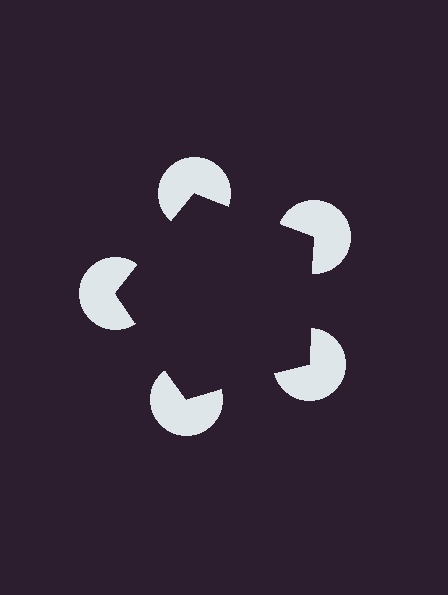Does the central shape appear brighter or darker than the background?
It typically appears slightly darker than the background, even though no actual brightness change is drawn.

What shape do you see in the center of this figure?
An illusory pentagon — its edges are inferred from the aligned wedge cuts in the pac-man discs, not physically drawn.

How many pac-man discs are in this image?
There are 5 — one at each vertex of the illusory pentagon.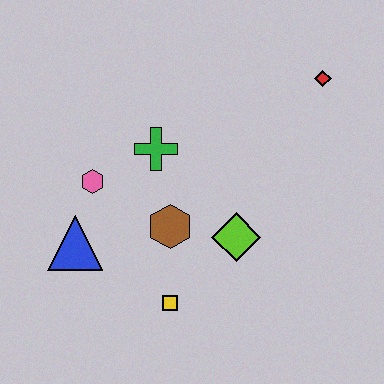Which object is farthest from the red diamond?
The blue triangle is farthest from the red diamond.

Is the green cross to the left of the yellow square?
Yes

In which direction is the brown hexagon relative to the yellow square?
The brown hexagon is above the yellow square.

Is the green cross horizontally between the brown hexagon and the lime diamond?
No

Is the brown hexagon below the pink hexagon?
Yes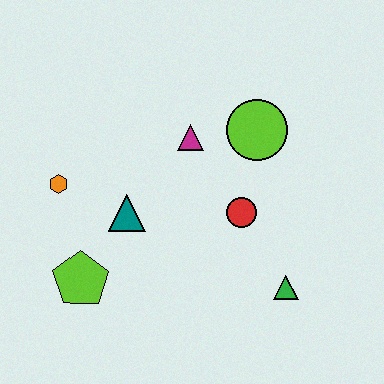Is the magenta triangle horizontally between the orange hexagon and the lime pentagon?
No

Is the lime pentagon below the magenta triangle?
Yes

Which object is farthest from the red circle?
The orange hexagon is farthest from the red circle.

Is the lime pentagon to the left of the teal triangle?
Yes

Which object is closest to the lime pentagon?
The teal triangle is closest to the lime pentagon.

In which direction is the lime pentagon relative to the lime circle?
The lime pentagon is to the left of the lime circle.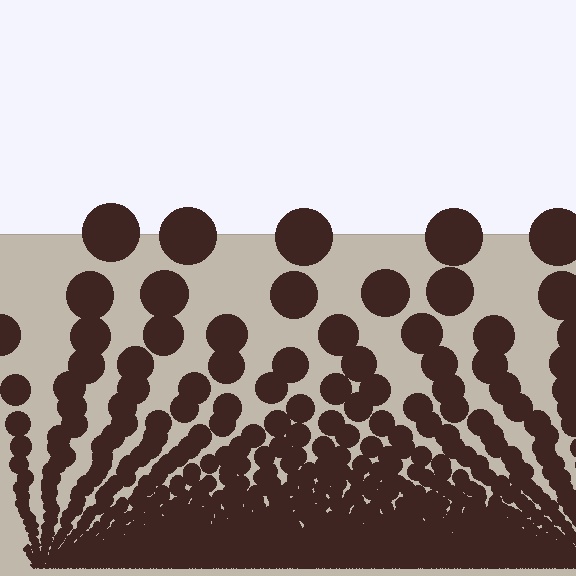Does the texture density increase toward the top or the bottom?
Density increases toward the bottom.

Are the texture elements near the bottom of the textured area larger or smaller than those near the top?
Smaller. The gradient is inverted — elements near the bottom are smaller and denser.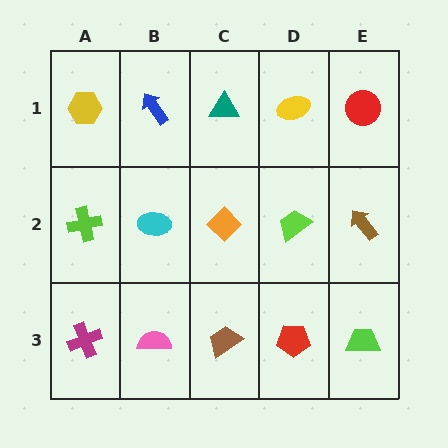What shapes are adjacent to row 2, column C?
A teal triangle (row 1, column C), a brown trapezoid (row 3, column C), a cyan ellipse (row 2, column B), a lime trapezoid (row 2, column D).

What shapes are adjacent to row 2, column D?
A yellow ellipse (row 1, column D), a red pentagon (row 3, column D), an orange diamond (row 2, column C), a brown arrow (row 2, column E).